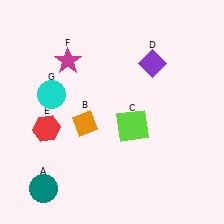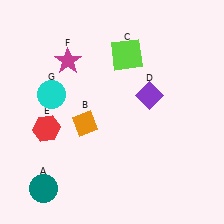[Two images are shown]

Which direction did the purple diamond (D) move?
The purple diamond (D) moved down.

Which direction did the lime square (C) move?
The lime square (C) moved up.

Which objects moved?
The objects that moved are: the lime square (C), the purple diamond (D).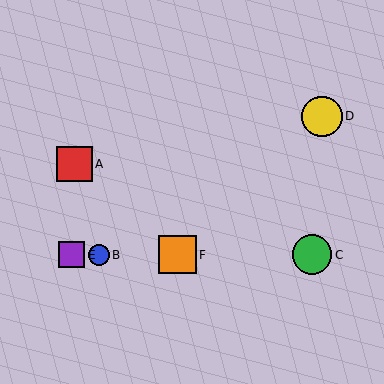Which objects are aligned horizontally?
Objects B, C, E, F are aligned horizontally.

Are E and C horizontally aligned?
Yes, both are at y≈255.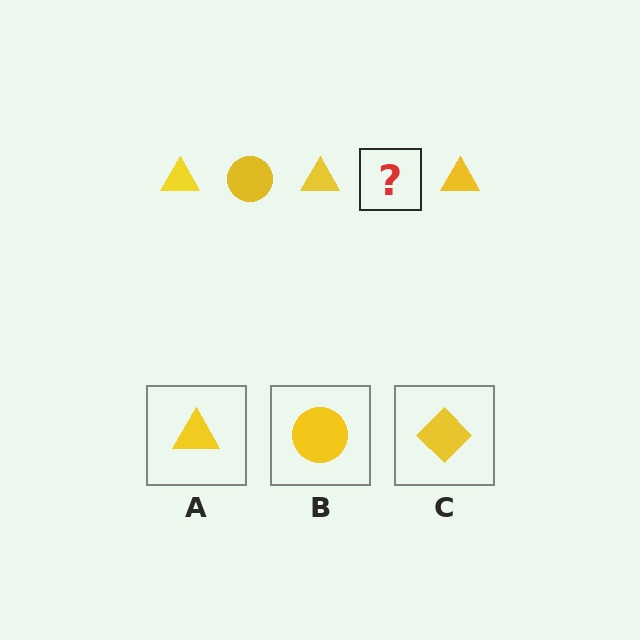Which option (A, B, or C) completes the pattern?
B.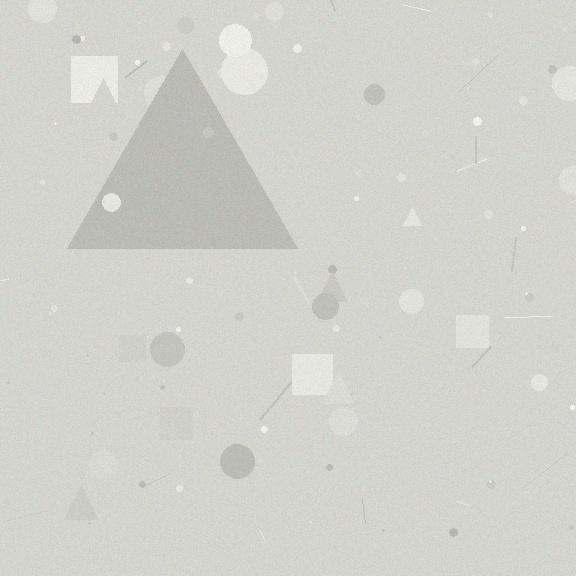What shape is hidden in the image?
A triangle is hidden in the image.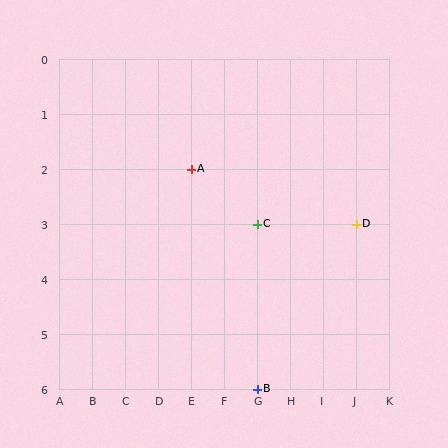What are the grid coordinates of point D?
Point D is at grid coordinates (J, 3).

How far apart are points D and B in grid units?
Points D and B are 3 columns and 3 rows apart (about 4.2 grid units diagonally).